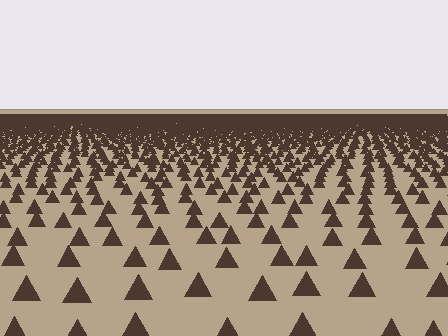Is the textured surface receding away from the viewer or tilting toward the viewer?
The surface is receding away from the viewer. Texture elements get smaller and denser toward the top.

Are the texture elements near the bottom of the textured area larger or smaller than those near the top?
Larger. Near the bottom, elements are closer to the viewer and appear at a bigger on-screen size.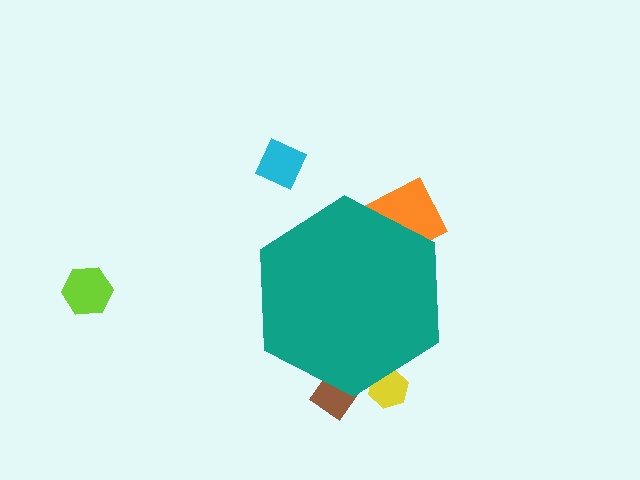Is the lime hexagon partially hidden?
No, the lime hexagon is fully visible.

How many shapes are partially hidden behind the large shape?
3 shapes are partially hidden.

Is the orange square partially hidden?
Yes, the orange square is partially hidden behind the teal hexagon.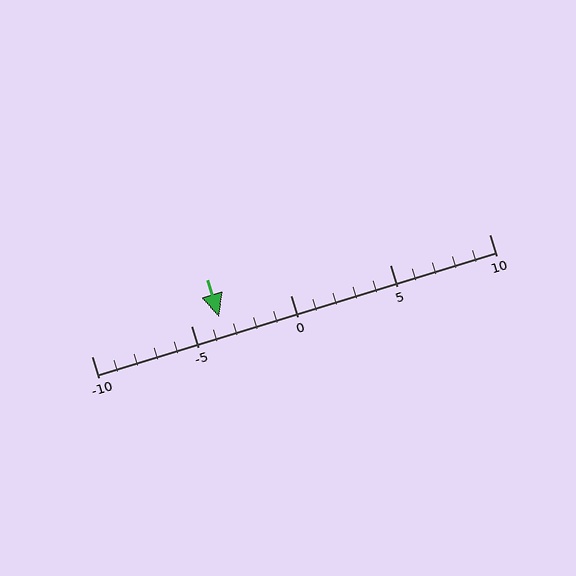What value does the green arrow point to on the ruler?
The green arrow points to approximately -4.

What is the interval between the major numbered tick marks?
The major tick marks are spaced 5 units apart.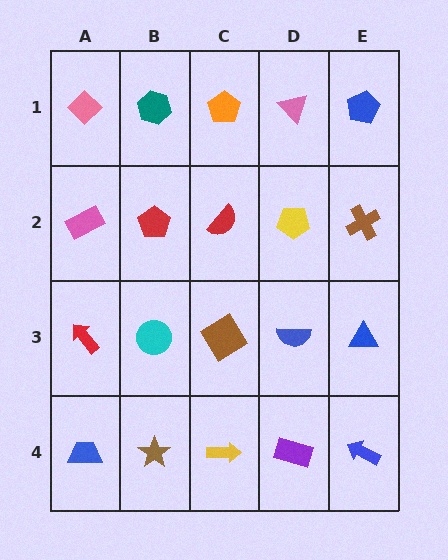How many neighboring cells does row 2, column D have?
4.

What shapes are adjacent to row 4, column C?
A brown diamond (row 3, column C), a brown star (row 4, column B), a purple rectangle (row 4, column D).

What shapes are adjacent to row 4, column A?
A red arrow (row 3, column A), a brown star (row 4, column B).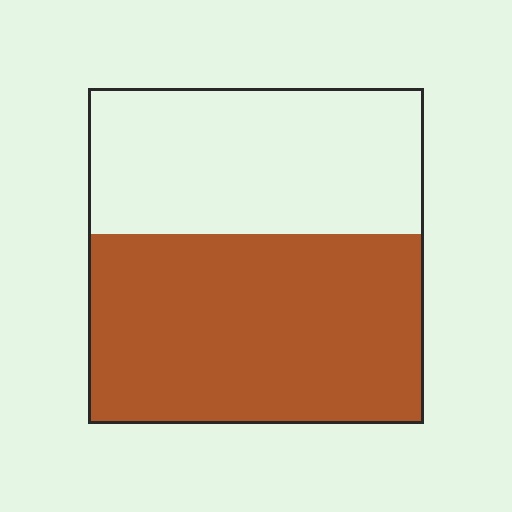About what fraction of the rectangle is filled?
About three fifths (3/5).